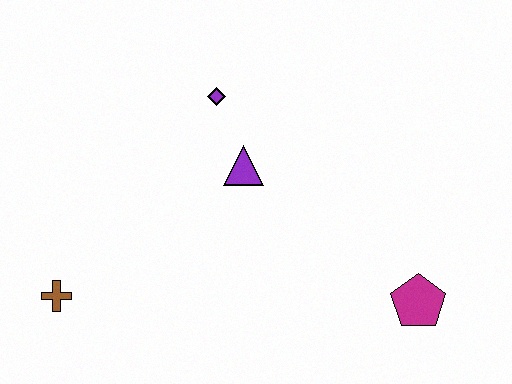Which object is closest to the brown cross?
The purple triangle is closest to the brown cross.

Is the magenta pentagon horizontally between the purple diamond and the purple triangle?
No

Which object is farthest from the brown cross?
The magenta pentagon is farthest from the brown cross.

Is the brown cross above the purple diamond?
No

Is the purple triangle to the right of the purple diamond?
Yes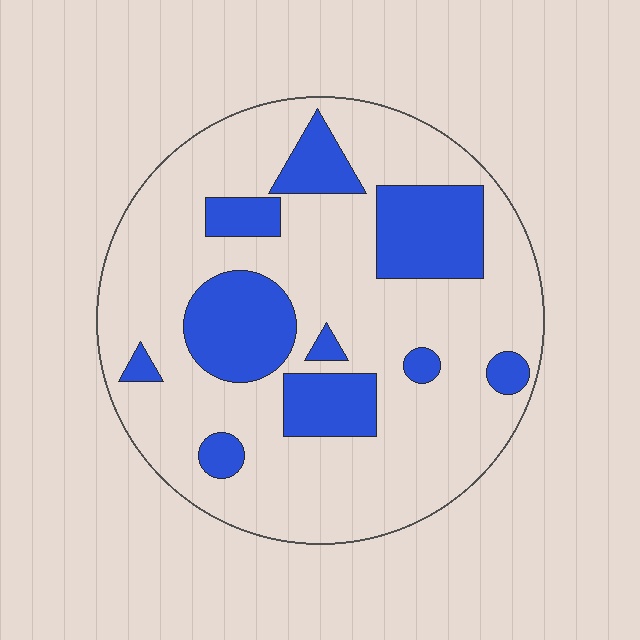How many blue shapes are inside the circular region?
10.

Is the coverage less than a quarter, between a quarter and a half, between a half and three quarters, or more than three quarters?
Between a quarter and a half.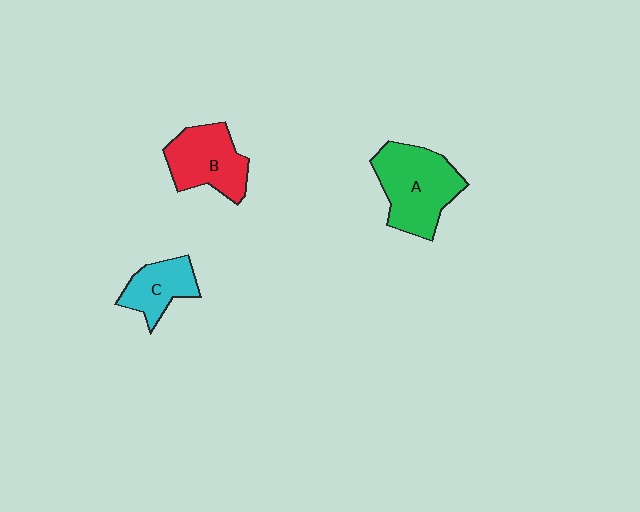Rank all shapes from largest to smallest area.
From largest to smallest: A (green), B (red), C (cyan).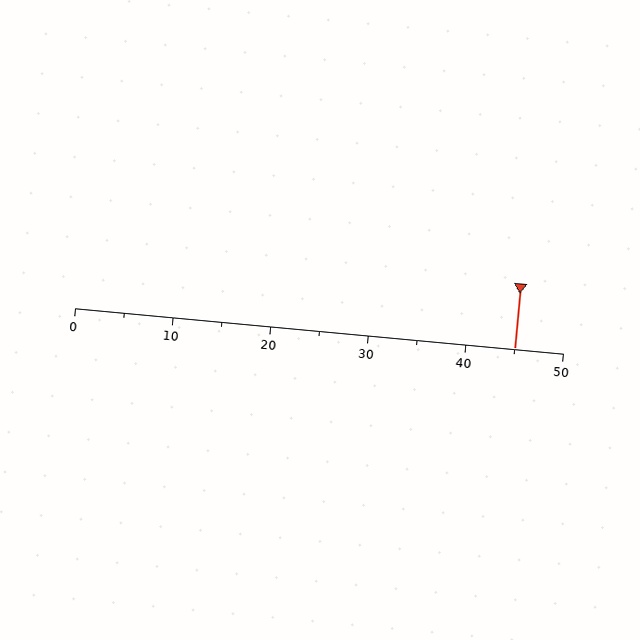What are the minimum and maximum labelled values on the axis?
The axis runs from 0 to 50.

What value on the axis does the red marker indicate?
The marker indicates approximately 45.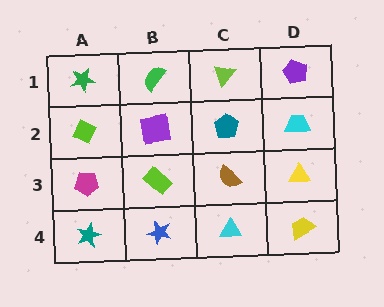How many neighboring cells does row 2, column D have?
3.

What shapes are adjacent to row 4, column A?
A magenta pentagon (row 3, column A), a blue star (row 4, column B).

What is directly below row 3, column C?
A cyan triangle.